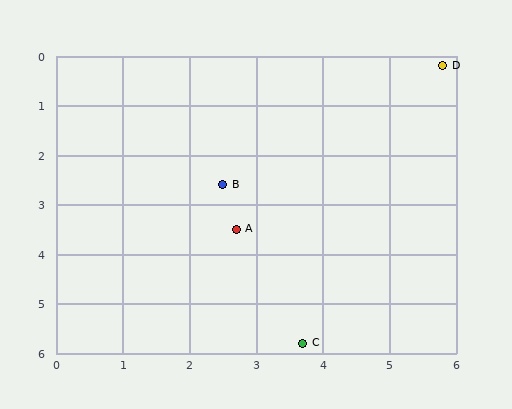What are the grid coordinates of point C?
Point C is at approximately (3.7, 5.8).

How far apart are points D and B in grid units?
Points D and B are about 4.1 grid units apart.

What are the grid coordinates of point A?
Point A is at approximately (2.7, 3.5).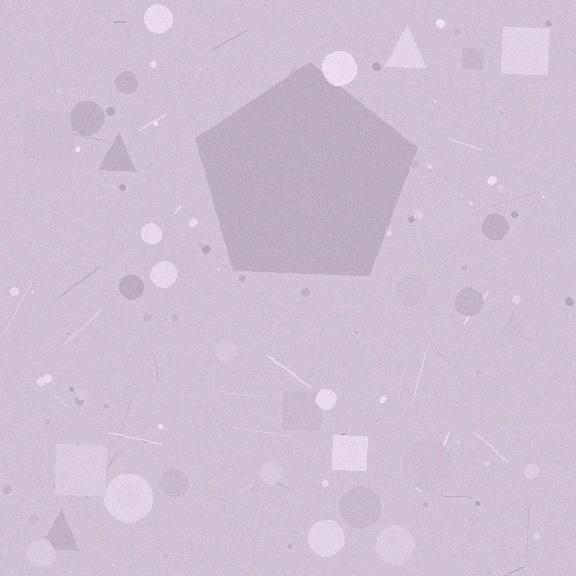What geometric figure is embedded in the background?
A pentagon is embedded in the background.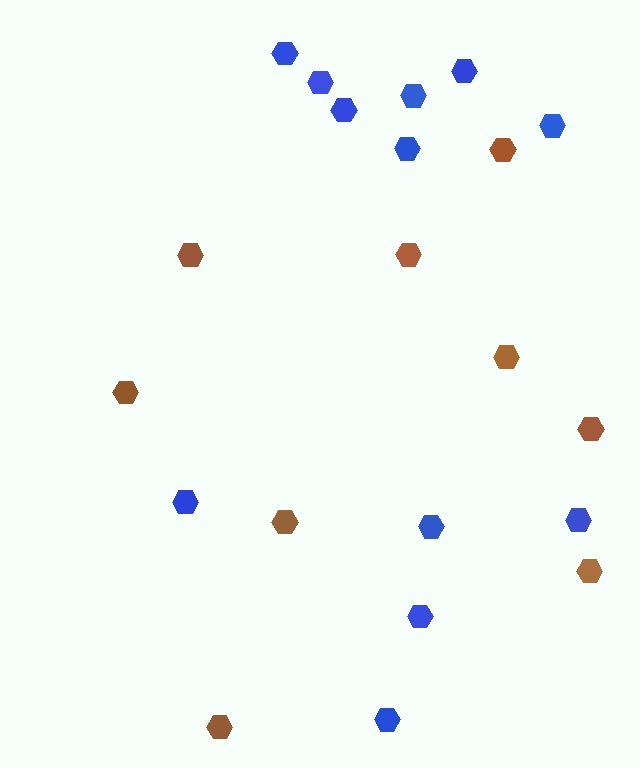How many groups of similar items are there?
There are 2 groups: one group of brown hexagons (9) and one group of blue hexagons (12).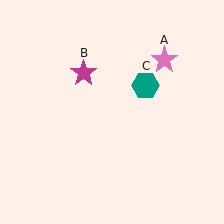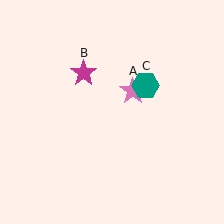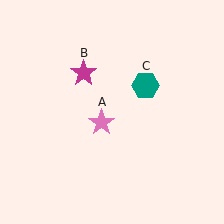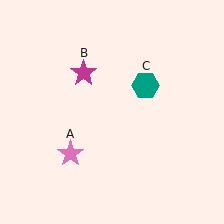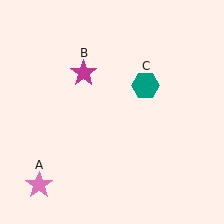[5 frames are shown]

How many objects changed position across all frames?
1 object changed position: pink star (object A).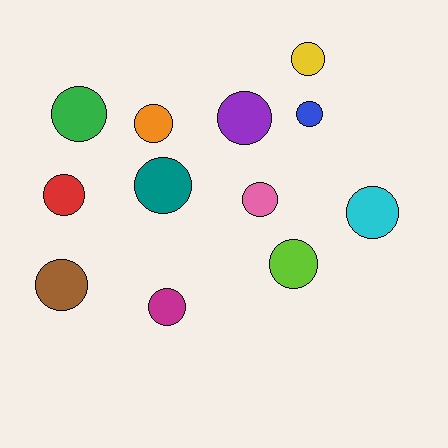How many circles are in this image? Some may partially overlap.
There are 12 circles.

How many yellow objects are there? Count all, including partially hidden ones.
There is 1 yellow object.